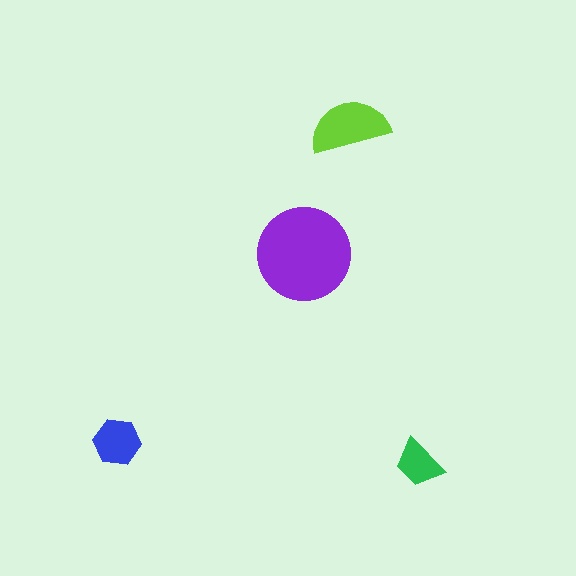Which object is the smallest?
The green trapezoid.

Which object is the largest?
The purple circle.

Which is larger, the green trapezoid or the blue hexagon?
The blue hexagon.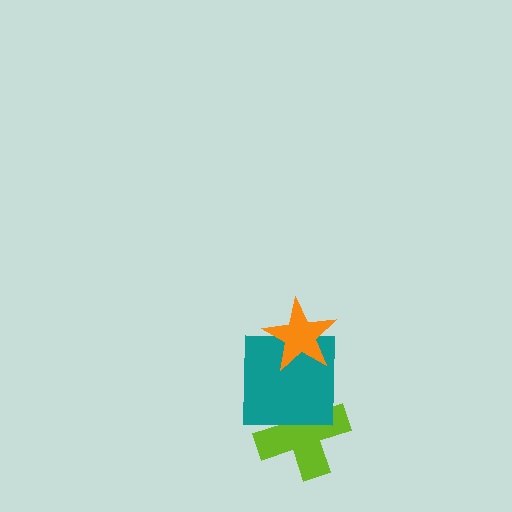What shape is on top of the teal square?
The orange star is on top of the teal square.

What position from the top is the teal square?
The teal square is 2nd from the top.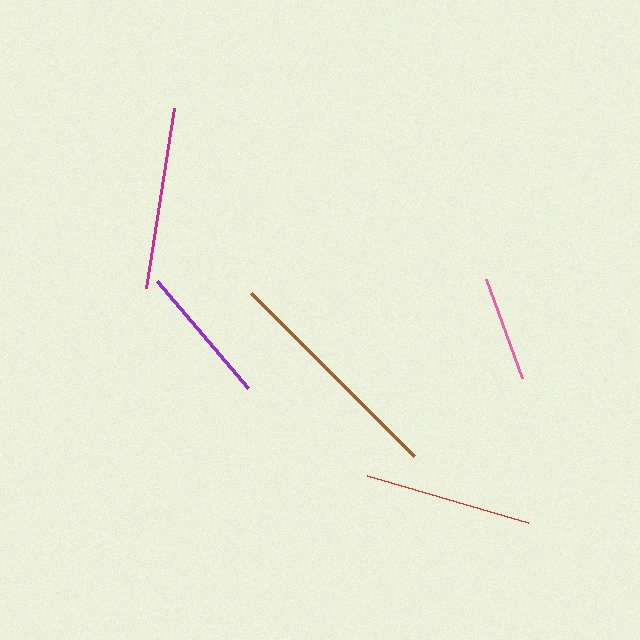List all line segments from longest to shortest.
From longest to shortest: brown, magenta, red, purple, pink.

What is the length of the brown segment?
The brown segment is approximately 231 pixels long.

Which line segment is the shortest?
The pink line is the shortest at approximately 106 pixels.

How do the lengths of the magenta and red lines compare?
The magenta and red lines are approximately the same length.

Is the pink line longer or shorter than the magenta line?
The magenta line is longer than the pink line.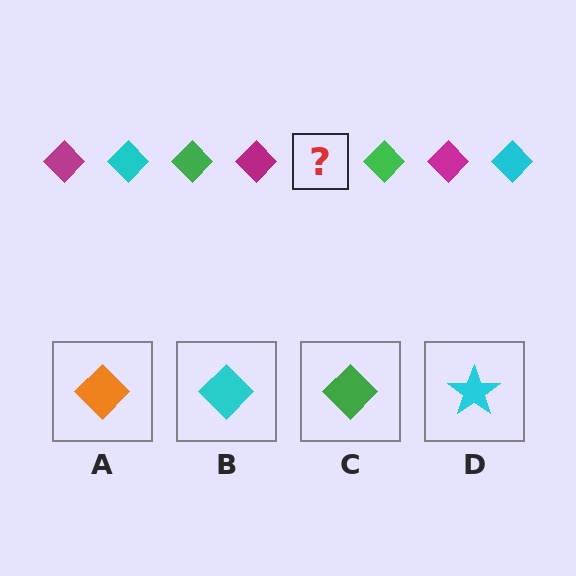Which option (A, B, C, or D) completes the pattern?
B.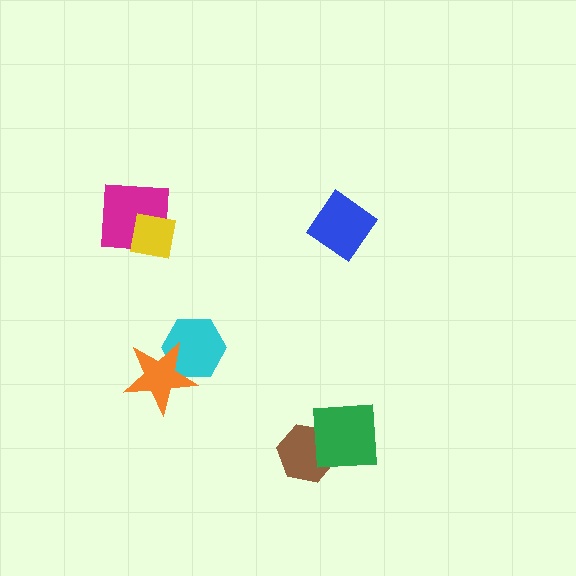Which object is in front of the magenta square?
The yellow square is in front of the magenta square.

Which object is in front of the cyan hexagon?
The orange star is in front of the cyan hexagon.